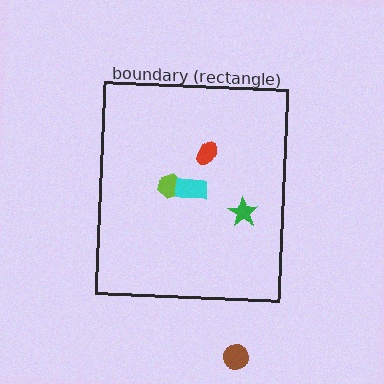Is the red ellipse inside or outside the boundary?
Inside.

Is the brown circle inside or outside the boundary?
Outside.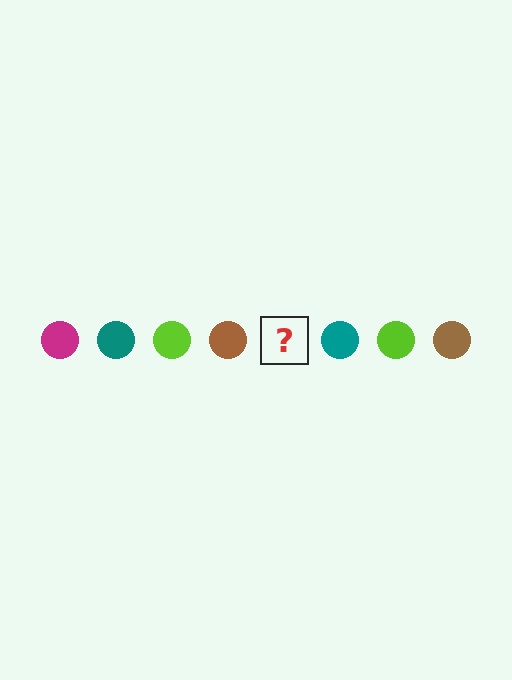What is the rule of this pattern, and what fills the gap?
The rule is that the pattern cycles through magenta, teal, lime, brown circles. The gap should be filled with a magenta circle.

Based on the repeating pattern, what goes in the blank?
The blank should be a magenta circle.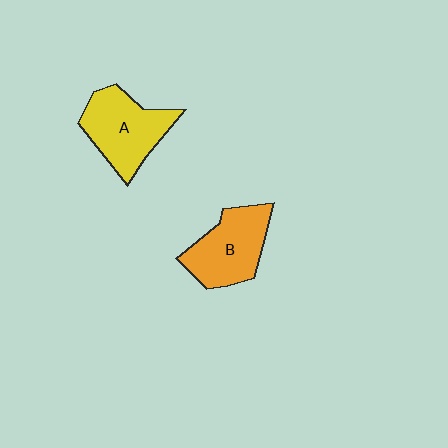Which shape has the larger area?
Shape A (yellow).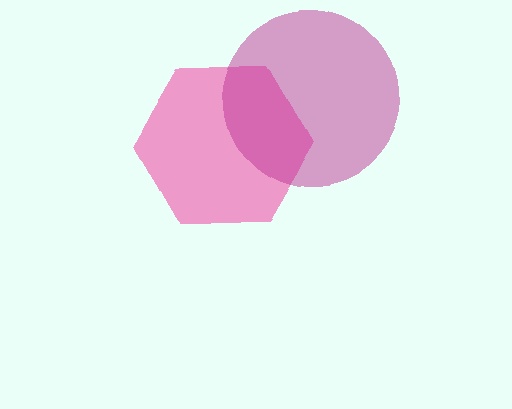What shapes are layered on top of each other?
The layered shapes are: a pink hexagon, a magenta circle.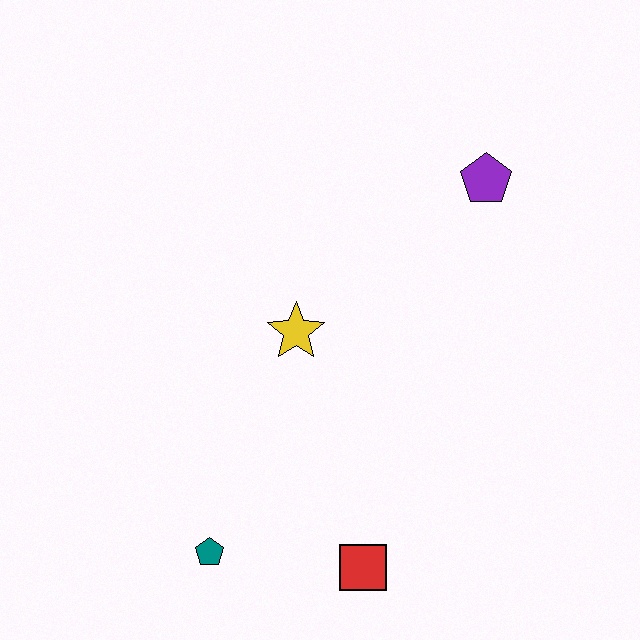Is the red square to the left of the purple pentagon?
Yes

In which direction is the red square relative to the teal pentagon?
The red square is to the right of the teal pentagon.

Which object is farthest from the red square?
The purple pentagon is farthest from the red square.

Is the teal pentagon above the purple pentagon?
No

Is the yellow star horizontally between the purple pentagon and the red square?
No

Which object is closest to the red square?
The teal pentagon is closest to the red square.